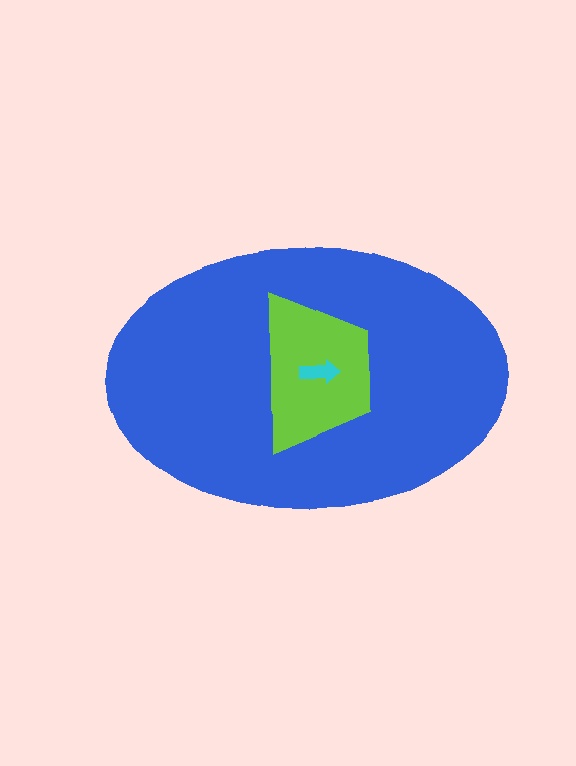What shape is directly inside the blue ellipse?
The lime trapezoid.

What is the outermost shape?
The blue ellipse.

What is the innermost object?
The cyan arrow.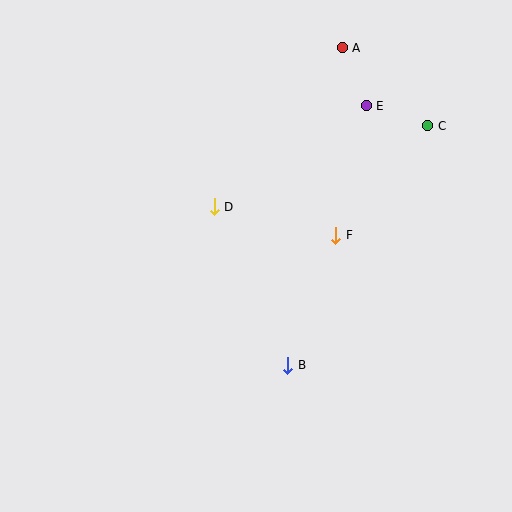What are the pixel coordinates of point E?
Point E is at (366, 106).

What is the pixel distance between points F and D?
The distance between F and D is 125 pixels.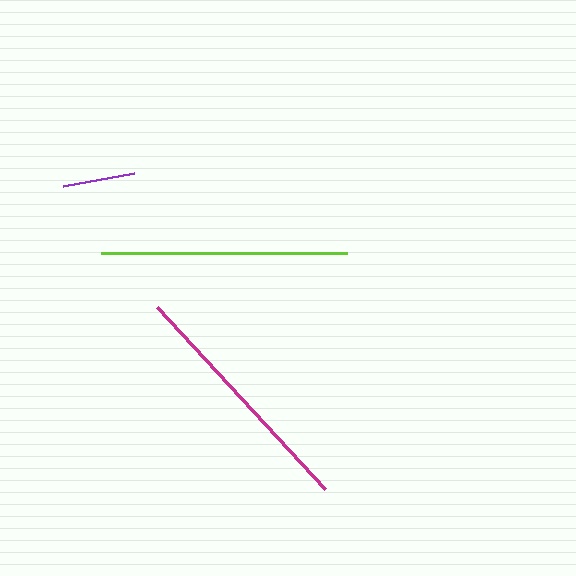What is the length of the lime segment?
The lime segment is approximately 246 pixels long.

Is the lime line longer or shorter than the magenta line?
The magenta line is longer than the lime line.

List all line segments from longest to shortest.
From longest to shortest: magenta, lime, purple.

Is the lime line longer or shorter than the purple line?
The lime line is longer than the purple line.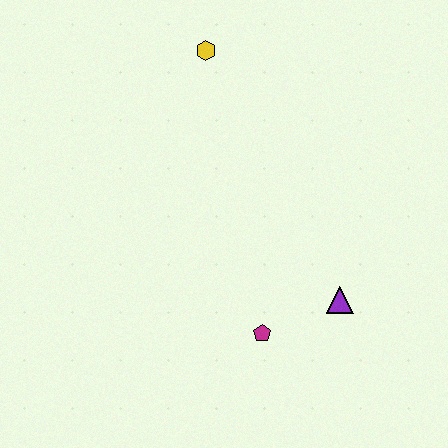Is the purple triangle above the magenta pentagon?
Yes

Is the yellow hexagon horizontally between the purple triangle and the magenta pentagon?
No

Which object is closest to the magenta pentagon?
The purple triangle is closest to the magenta pentagon.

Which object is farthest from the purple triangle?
The yellow hexagon is farthest from the purple triangle.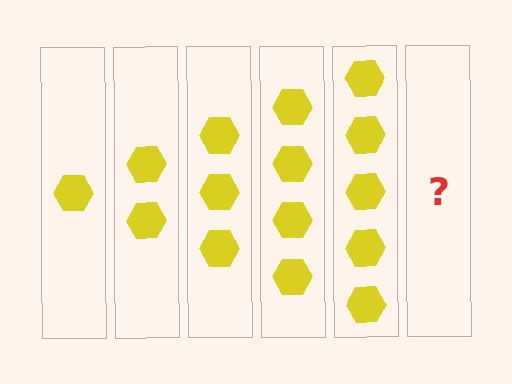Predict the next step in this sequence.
The next step is 6 hexagons.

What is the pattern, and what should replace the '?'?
The pattern is that each step adds one more hexagon. The '?' should be 6 hexagons.